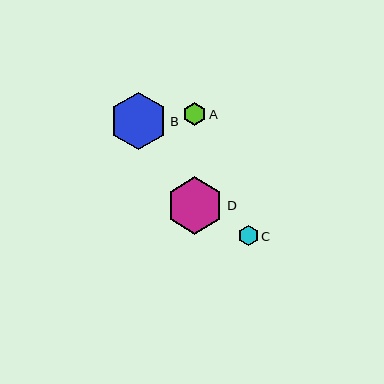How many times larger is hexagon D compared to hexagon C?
Hexagon D is approximately 2.9 times the size of hexagon C.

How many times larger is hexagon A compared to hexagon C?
Hexagon A is approximately 1.2 times the size of hexagon C.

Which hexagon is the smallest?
Hexagon C is the smallest with a size of approximately 20 pixels.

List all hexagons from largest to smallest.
From largest to smallest: D, B, A, C.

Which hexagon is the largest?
Hexagon D is the largest with a size of approximately 57 pixels.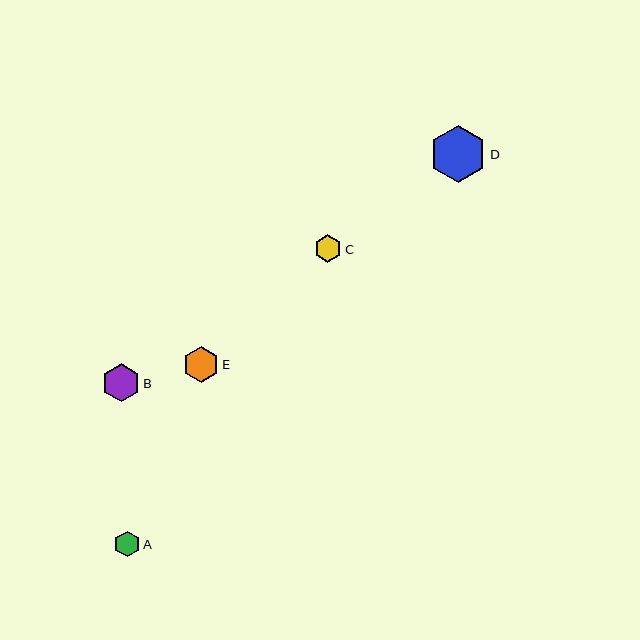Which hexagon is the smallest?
Hexagon A is the smallest with a size of approximately 26 pixels.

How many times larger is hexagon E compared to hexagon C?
Hexagon E is approximately 1.3 times the size of hexagon C.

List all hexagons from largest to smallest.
From largest to smallest: D, B, E, C, A.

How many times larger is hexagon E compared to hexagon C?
Hexagon E is approximately 1.3 times the size of hexagon C.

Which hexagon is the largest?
Hexagon D is the largest with a size of approximately 57 pixels.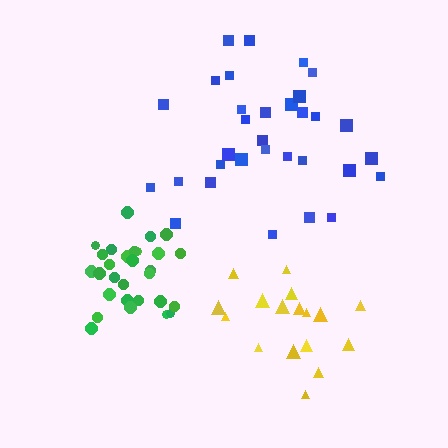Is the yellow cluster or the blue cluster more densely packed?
Yellow.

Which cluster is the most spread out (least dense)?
Blue.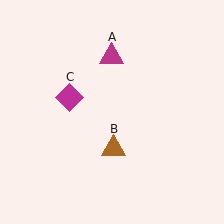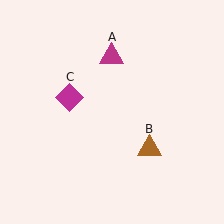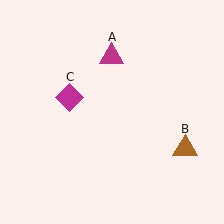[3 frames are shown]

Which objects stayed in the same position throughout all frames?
Magenta triangle (object A) and magenta diamond (object C) remained stationary.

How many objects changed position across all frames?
1 object changed position: brown triangle (object B).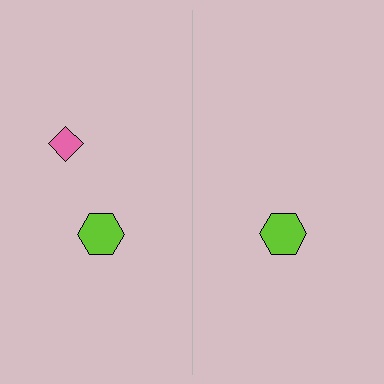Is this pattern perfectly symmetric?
No, the pattern is not perfectly symmetric. A pink diamond is missing from the right side.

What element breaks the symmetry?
A pink diamond is missing from the right side.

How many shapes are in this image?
There are 3 shapes in this image.